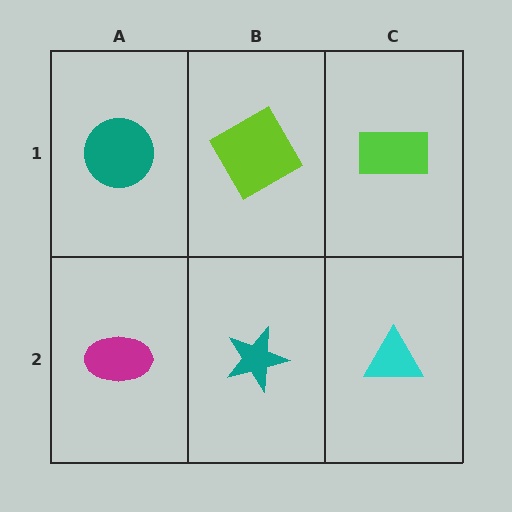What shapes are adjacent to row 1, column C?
A cyan triangle (row 2, column C), a lime square (row 1, column B).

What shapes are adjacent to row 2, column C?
A lime rectangle (row 1, column C), a teal star (row 2, column B).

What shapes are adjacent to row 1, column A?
A magenta ellipse (row 2, column A), a lime square (row 1, column B).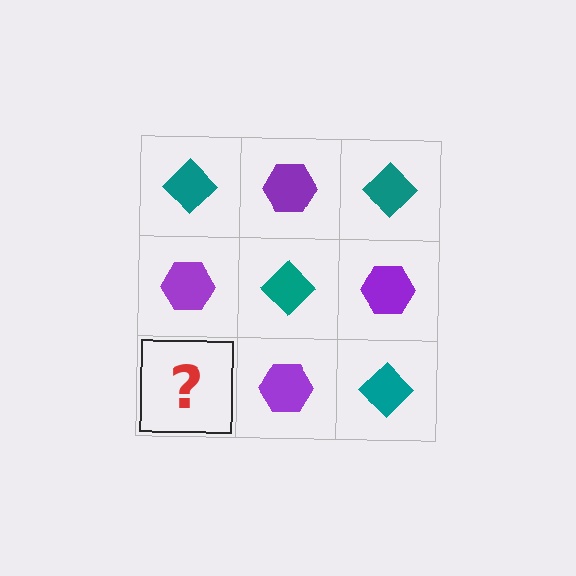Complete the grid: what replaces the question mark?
The question mark should be replaced with a teal diamond.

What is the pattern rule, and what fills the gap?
The rule is that it alternates teal diamond and purple hexagon in a checkerboard pattern. The gap should be filled with a teal diamond.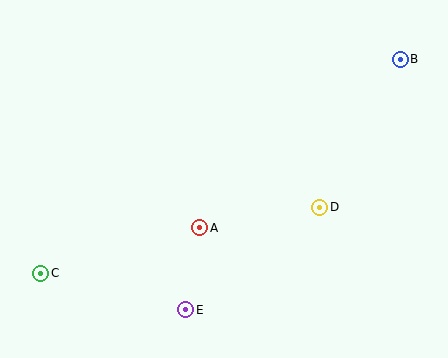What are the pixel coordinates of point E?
Point E is at (186, 310).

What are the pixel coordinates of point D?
Point D is at (320, 207).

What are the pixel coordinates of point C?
Point C is at (41, 273).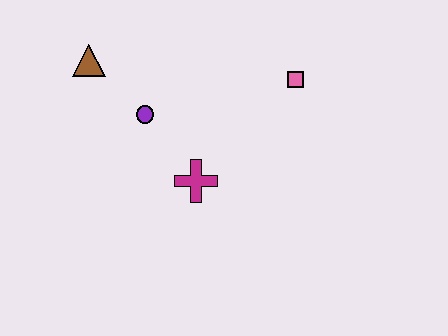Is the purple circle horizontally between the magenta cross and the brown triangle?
Yes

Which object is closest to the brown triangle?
The purple circle is closest to the brown triangle.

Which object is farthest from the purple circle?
The pink square is farthest from the purple circle.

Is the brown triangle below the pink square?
No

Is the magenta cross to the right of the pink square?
No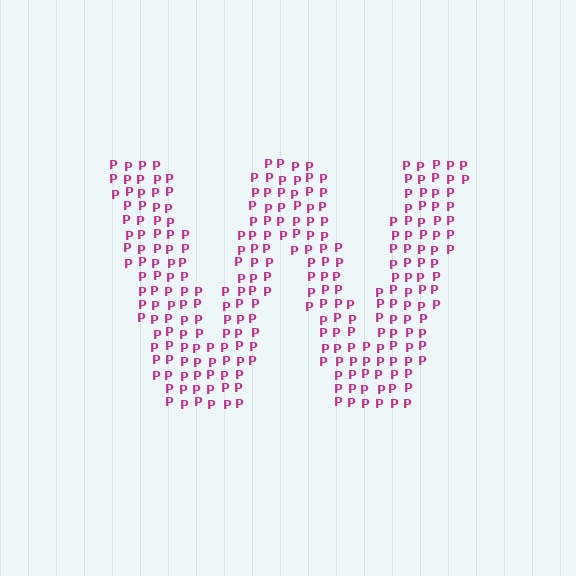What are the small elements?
The small elements are letter P's.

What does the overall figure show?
The overall figure shows the letter W.